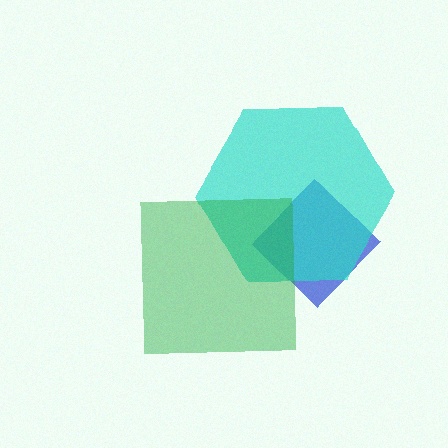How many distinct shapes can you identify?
There are 3 distinct shapes: a blue diamond, a cyan hexagon, a green square.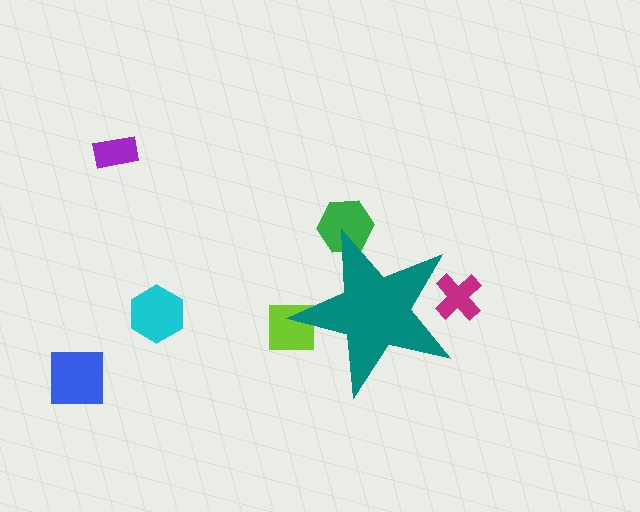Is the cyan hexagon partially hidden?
No, the cyan hexagon is fully visible.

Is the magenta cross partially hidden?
Yes, the magenta cross is partially hidden behind the teal star.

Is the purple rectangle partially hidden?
No, the purple rectangle is fully visible.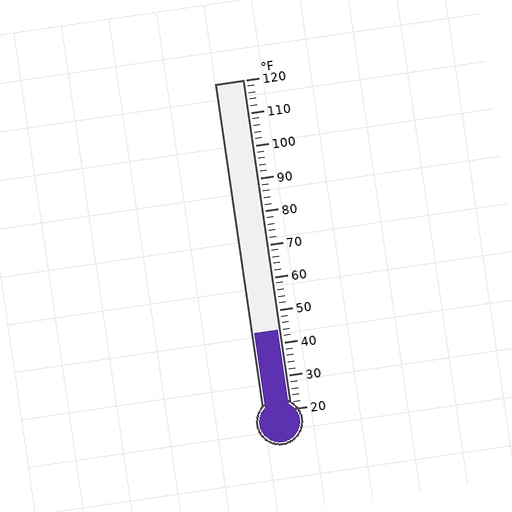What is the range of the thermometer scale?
The thermometer scale ranges from 20°F to 120°F.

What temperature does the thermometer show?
The thermometer shows approximately 44°F.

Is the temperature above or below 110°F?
The temperature is below 110°F.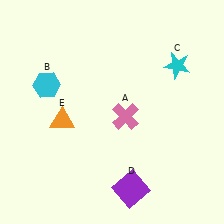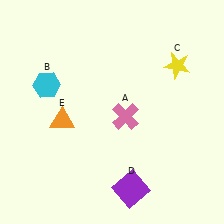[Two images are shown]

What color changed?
The star (C) changed from cyan in Image 1 to yellow in Image 2.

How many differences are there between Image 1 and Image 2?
There is 1 difference between the two images.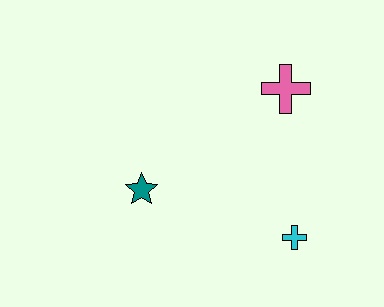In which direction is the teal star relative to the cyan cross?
The teal star is to the left of the cyan cross.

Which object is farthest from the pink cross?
The teal star is farthest from the pink cross.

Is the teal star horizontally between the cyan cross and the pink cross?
No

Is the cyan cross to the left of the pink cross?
No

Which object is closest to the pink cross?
The cyan cross is closest to the pink cross.